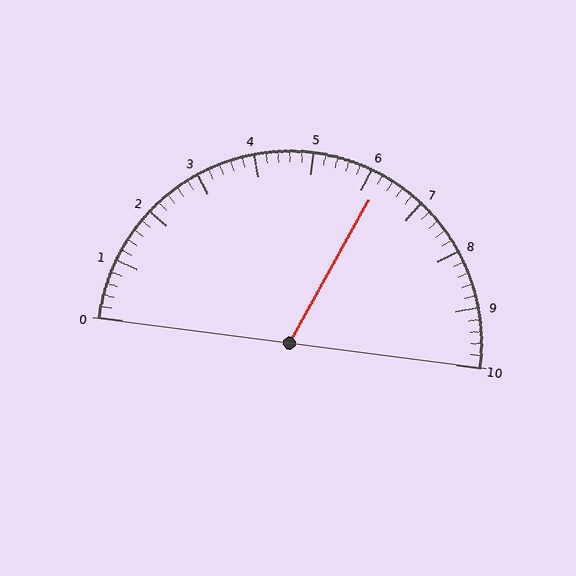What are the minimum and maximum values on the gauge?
The gauge ranges from 0 to 10.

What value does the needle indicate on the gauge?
The needle indicates approximately 6.2.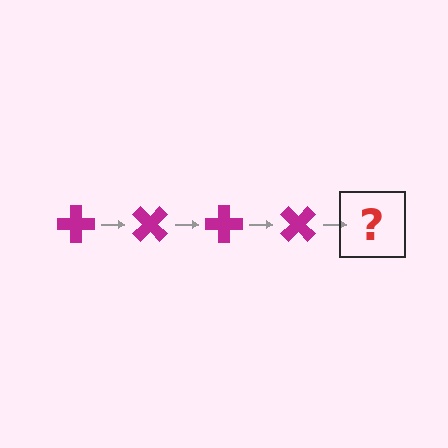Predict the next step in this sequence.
The next step is a magenta cross rotated 180 degrees.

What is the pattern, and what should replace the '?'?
The pattern is that the cross rotates 45 degrees each step. The '?' should be a magenta cross rotated 180 degrees.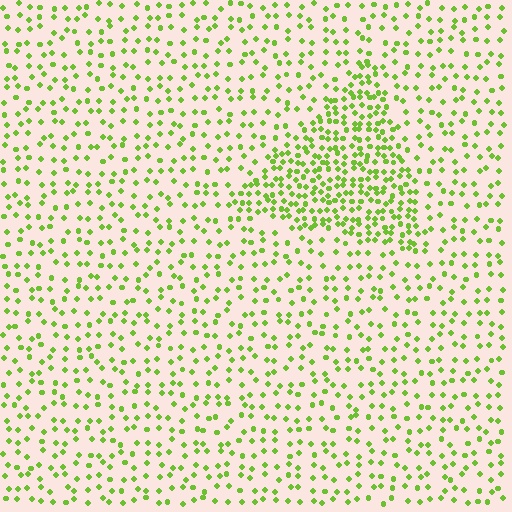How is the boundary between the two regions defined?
The boundary is defined by a change in element density (approximately 2.2x ratio). All elements are the same color, size, and shape.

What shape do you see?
I see a triangle.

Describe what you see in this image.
The image contains small lime elements arranged at two different densities. A triangle-shaped region is visible where the elements are more densely packed than the surrounding area.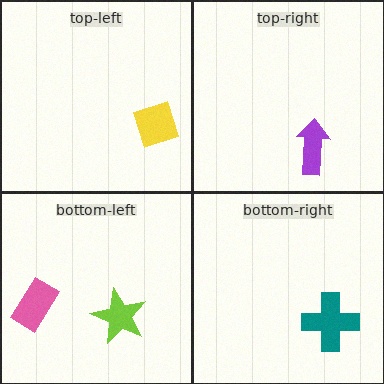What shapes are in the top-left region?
The yellow diamond.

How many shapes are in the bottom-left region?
2.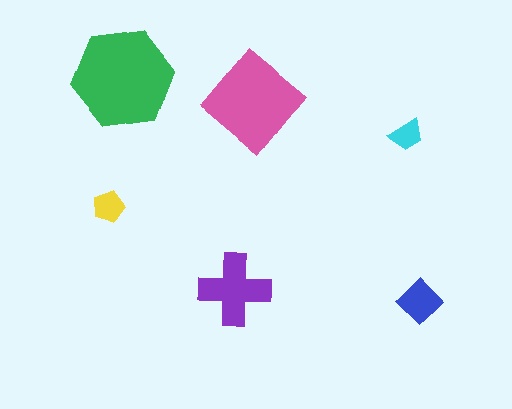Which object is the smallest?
The cyan trapezoid.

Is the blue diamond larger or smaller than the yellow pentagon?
Larger.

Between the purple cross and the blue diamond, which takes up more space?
The purple cross.